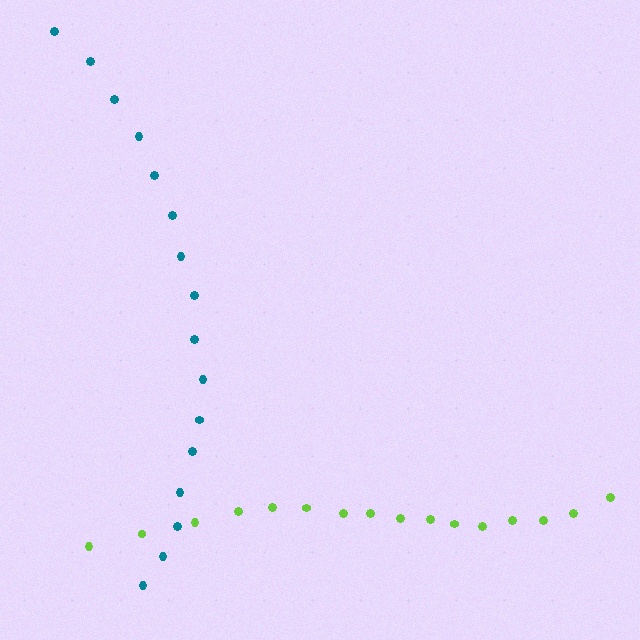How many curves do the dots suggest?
There are 2 distinct paths.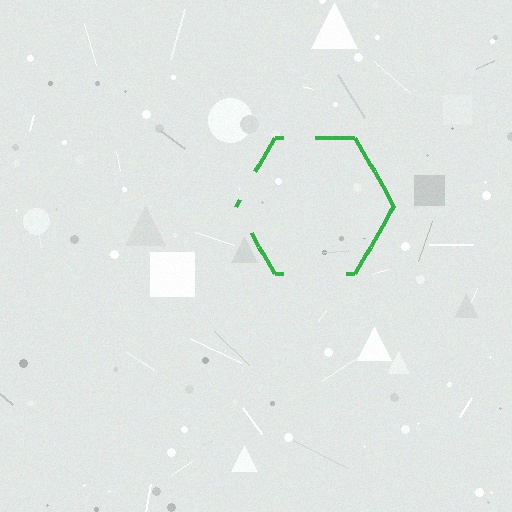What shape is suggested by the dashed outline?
The dashed outline suggests a hexagon.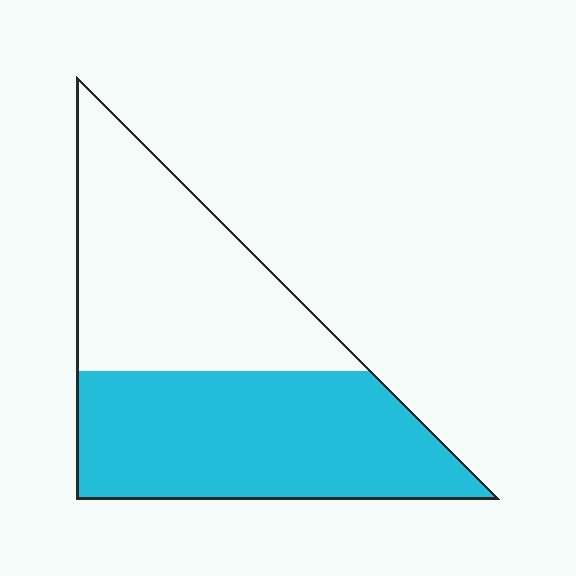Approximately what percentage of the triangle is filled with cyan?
Approximately 50%.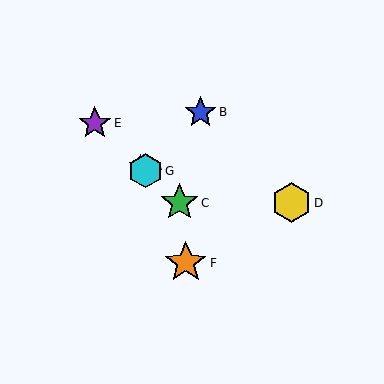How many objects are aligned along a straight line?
4 objects (A, C, E, G) are aligned along a straight line.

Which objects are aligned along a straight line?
Objects A, C, E, G are aligned along a straight line.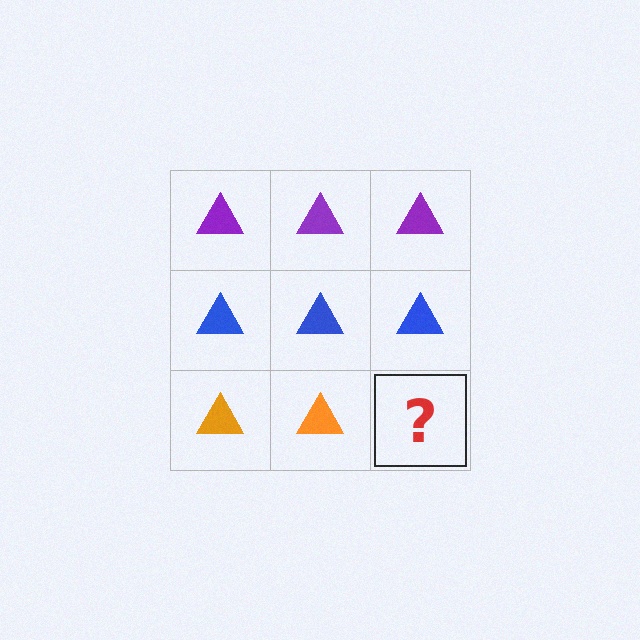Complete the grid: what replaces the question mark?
The question mark should be replaced with an orange triangle.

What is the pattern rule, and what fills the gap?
The rule is that each row has a consistent color. The gap should be filled with an orange triangle.